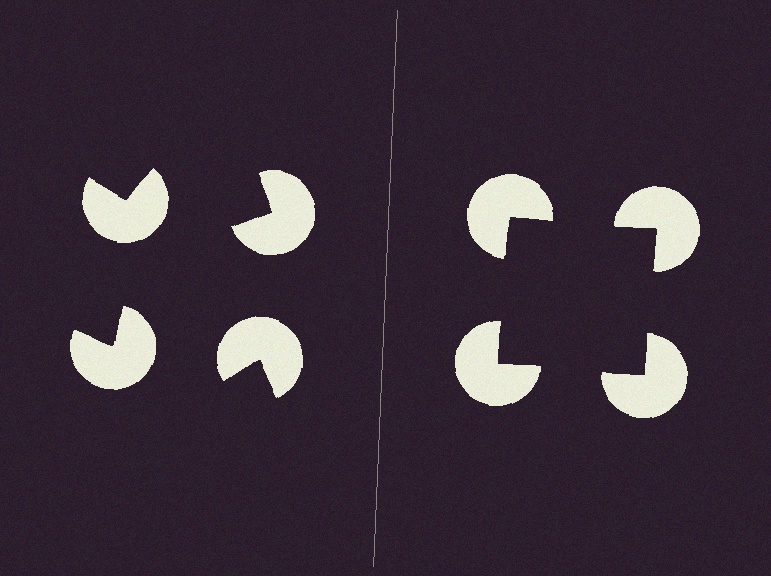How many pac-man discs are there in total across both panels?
8 — 4 on each side.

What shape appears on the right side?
An illusory square.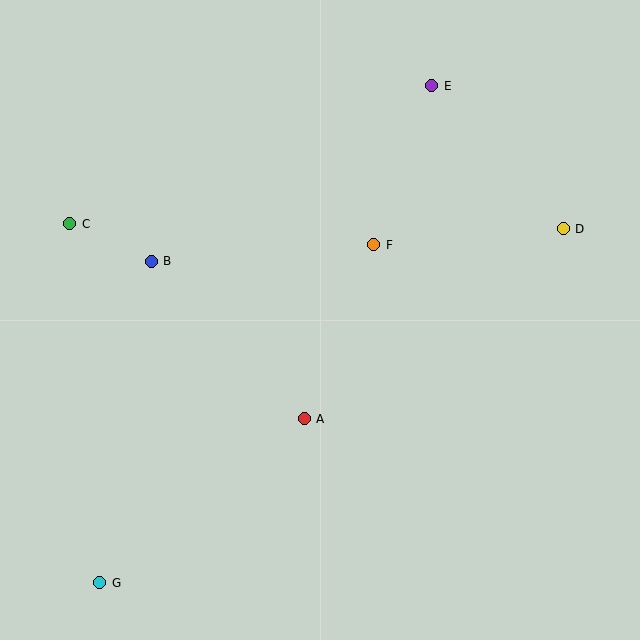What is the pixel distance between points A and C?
The distance between A and C is 305 pixels.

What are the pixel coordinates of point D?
Point D is at (563, 229).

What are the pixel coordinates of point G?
Point G is at (100, 583).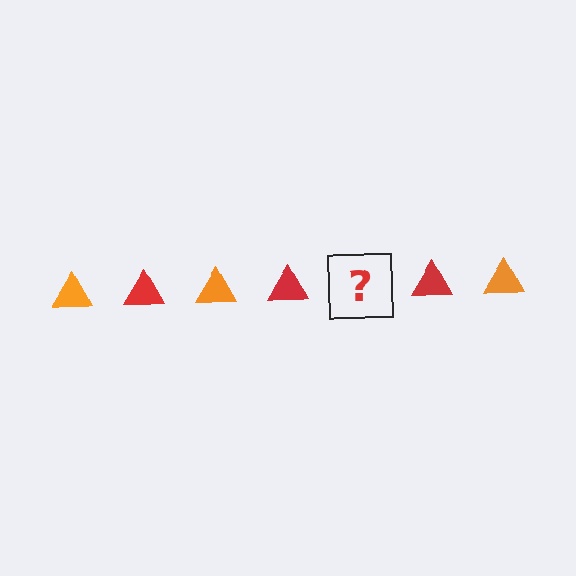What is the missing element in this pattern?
The missing element is an orange triangle.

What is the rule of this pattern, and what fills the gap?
The rule is that the pattern cycles through orange, red triangles. The gap should be filled with an orange triangle.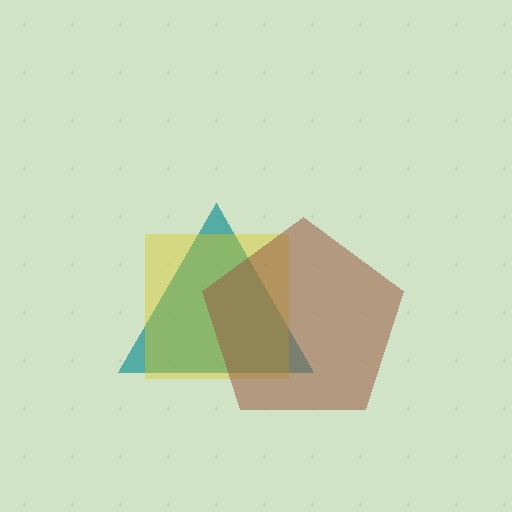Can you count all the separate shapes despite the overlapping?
Yes, there are 3 separate shapes.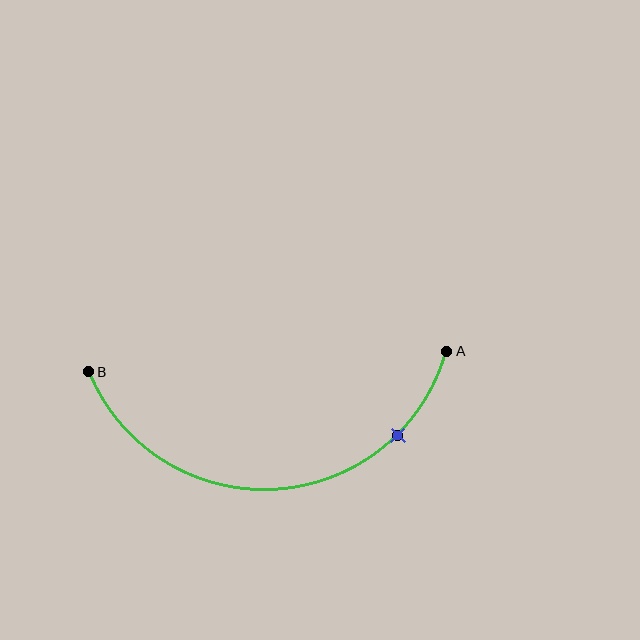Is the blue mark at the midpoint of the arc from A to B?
No. The blue mark lies on the arc but is closer to endpoint A. The arc midpoint would be at the point on the curve equidistant along the arc from both A and B.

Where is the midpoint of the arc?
The arc midpoint is the point on the curve farthest from the straight line joining A and B. It sits below that line.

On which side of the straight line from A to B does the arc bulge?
The arc bulges below the straight line connecting A and B.